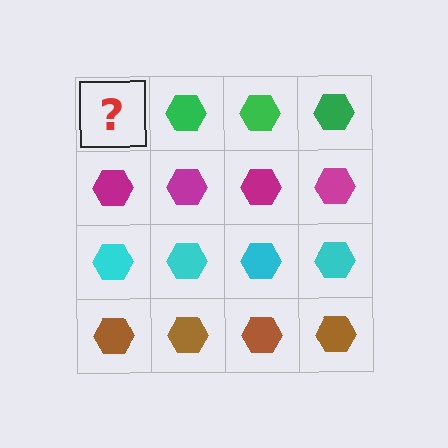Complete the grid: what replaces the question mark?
The question mark should be replaced with a green hexagon.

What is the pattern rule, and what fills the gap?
The rule is that each row has a consistent color. The gap should be filled with a green hexagon.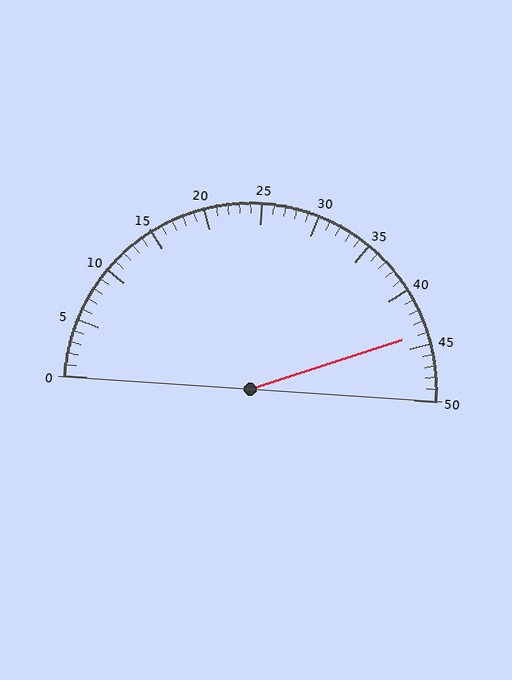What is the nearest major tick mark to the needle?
The nearest major tick mark is 45.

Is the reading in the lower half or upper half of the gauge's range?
The reading is in the upper half of the range (0 to 50).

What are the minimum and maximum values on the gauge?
The gauge ranges from 0 to 50.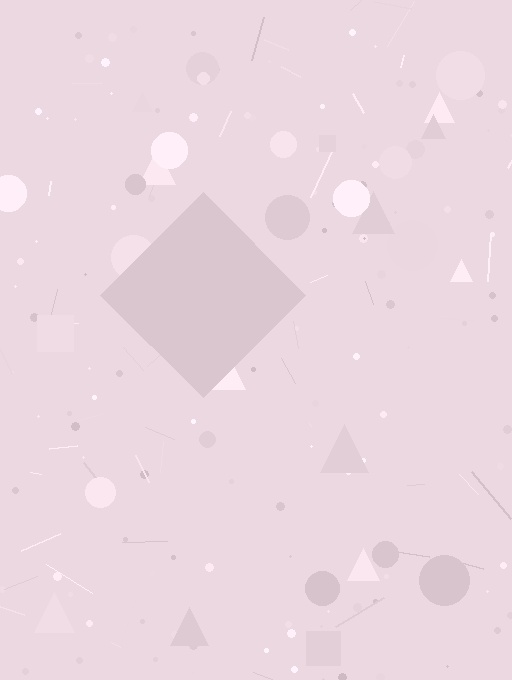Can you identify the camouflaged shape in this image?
The camouflaged shape is a diamond.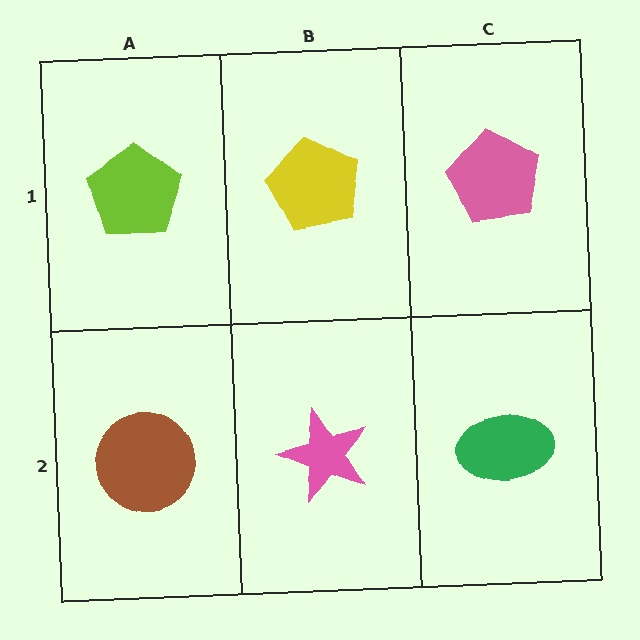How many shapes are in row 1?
3 shapes.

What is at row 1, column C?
A pink pentagon.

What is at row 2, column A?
A brown circle.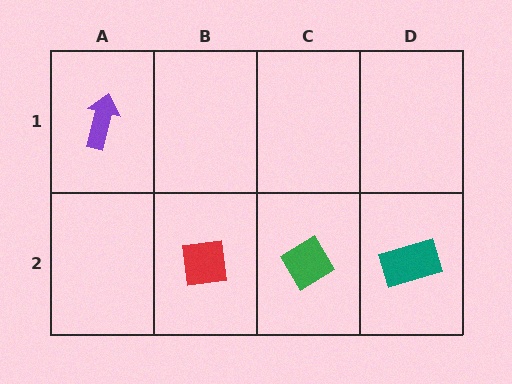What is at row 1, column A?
A purple arrow.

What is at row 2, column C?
A green diamond.